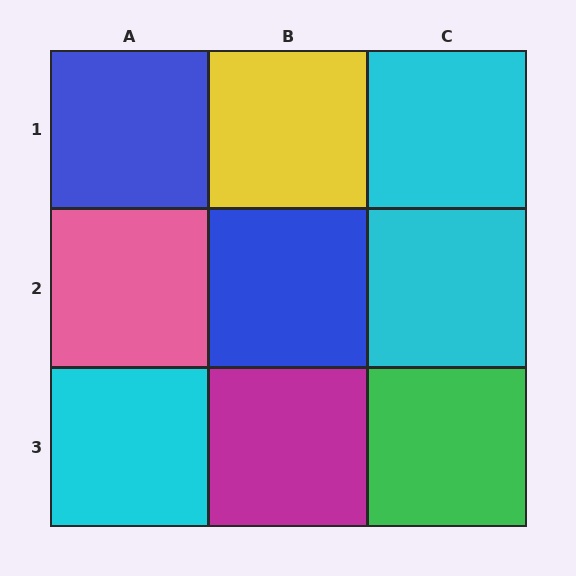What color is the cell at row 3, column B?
Magenta.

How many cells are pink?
1 cell is pink.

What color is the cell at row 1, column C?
Cyan.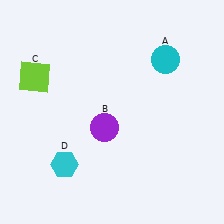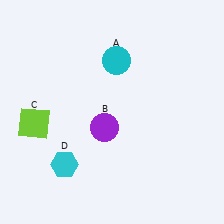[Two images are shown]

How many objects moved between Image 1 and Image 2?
2 objects moved between the two images.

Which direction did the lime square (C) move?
The lime square (C) moved down.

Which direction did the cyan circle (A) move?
The cyan circle (A) moved left.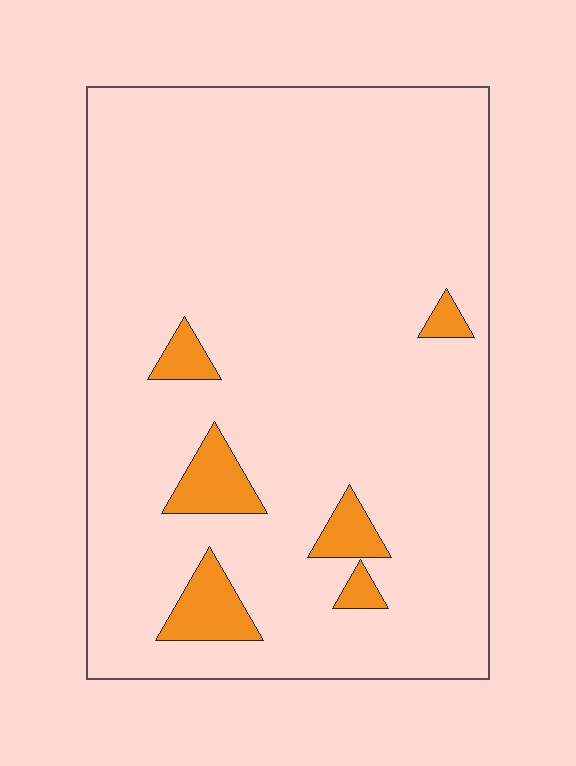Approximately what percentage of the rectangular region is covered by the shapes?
Approximately 10%.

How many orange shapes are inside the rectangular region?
6.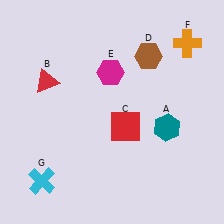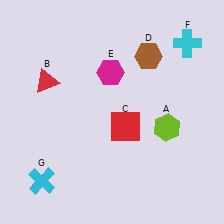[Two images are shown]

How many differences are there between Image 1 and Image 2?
There are 2 differences between the two images.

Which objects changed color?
A changed from teal to lime. F changed from orange to cyan.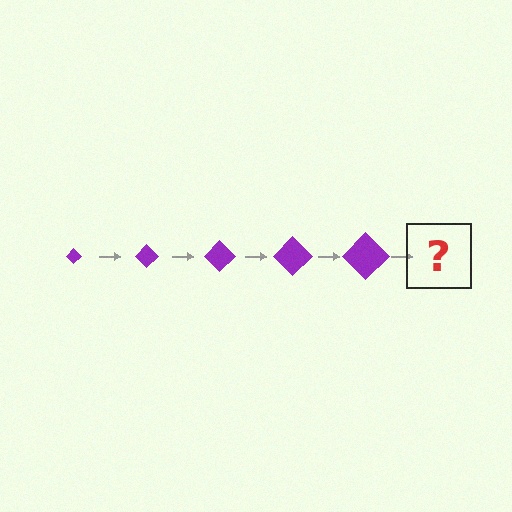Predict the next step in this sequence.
The next step is a purple diamond, larger than the previous one.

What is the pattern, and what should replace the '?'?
The pattern is that the diamond gets progressively larger each step. The '?' should be a purple diamond, larger than the previous one.